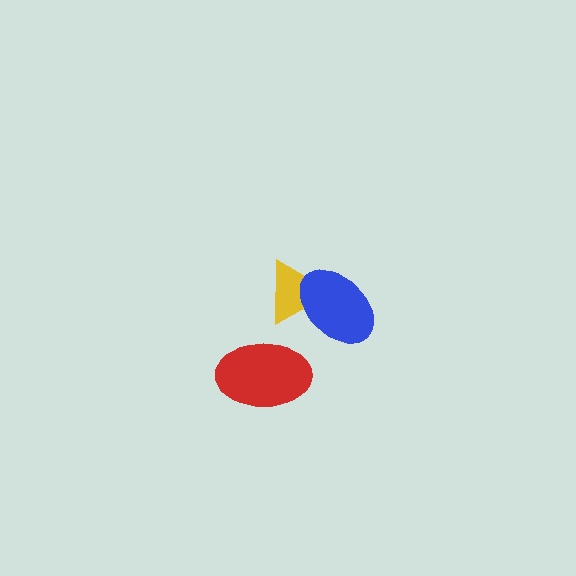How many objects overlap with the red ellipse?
0 objects overlap with the red ellipse.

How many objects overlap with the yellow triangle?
1 object overlaps with the yellow triangle.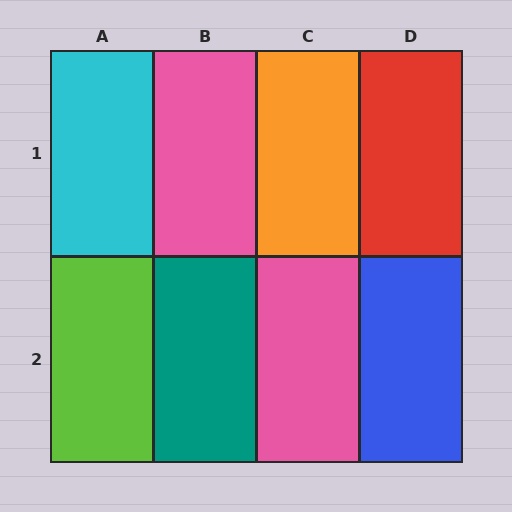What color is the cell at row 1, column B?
Pink.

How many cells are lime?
1 cell is lime.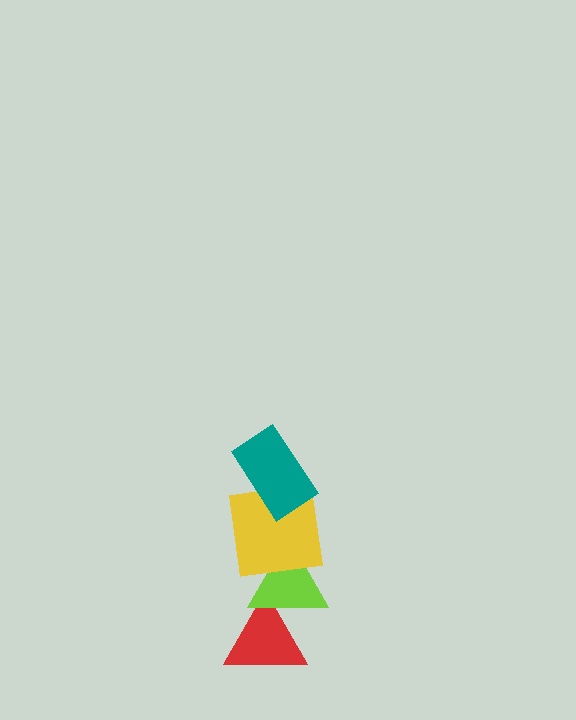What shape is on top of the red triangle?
The lime triangle is on top of the red triangle.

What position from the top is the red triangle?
The red triangle is 4th from the top.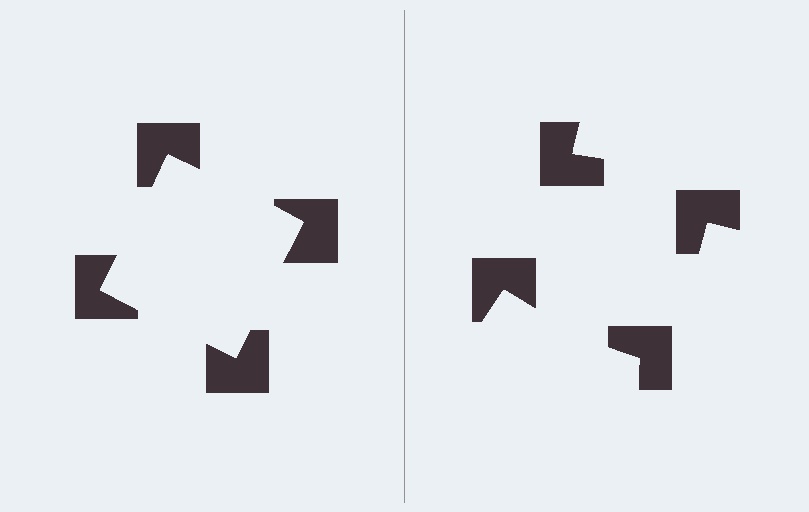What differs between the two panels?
The notched squares are positioned identically on both sides; only the wedge orientations differ. On the left they align to a square; on the right they are misaligned.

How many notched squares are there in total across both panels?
8 — 4 on each side.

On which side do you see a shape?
An illusory square appears on the left side. On the right side the wedge cuts are rotated, so no coherent shape forms.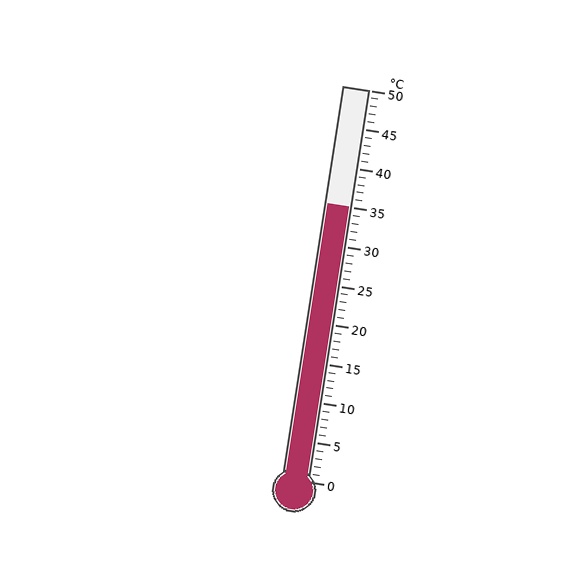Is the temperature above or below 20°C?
The temperature is above 20°C.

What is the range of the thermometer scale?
The thermometer scale ranges from 0°C to 50°C.